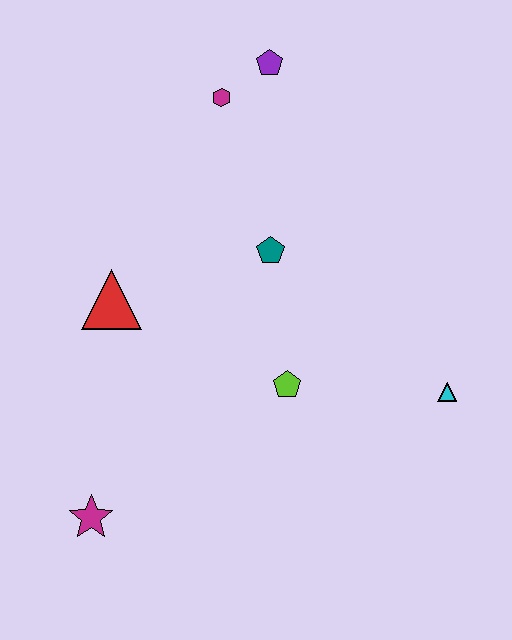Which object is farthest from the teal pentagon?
The magenta star is farthest from the teal pentagon.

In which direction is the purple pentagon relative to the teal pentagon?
The purple pentagon is above the teal pentagon.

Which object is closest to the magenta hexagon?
The purple pentagon is closest to the magenta hexagon.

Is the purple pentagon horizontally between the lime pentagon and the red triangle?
Yes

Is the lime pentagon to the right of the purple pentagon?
Yes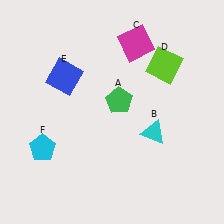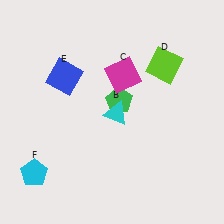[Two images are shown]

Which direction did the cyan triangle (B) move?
The cyan triangle (B) moved left.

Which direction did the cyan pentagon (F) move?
The cyan pentagon (F) moved down.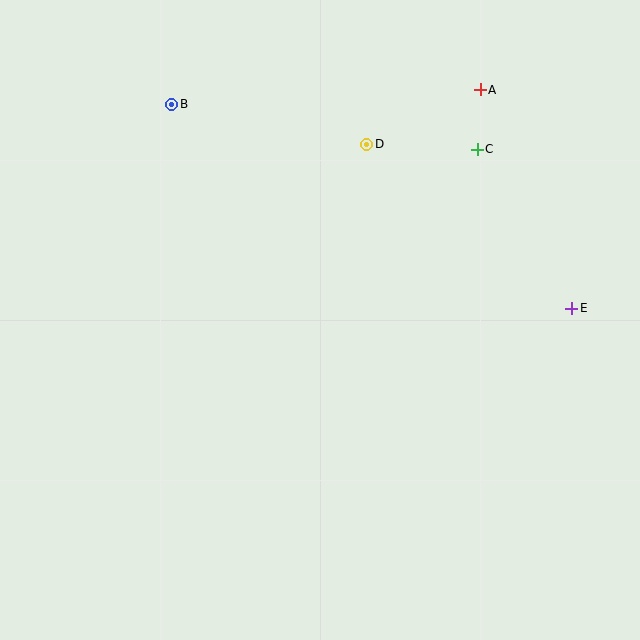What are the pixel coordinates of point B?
Point B is at (172, 104).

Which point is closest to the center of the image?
Point D at (367, 144) is closest to the center.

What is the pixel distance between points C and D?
The distance between C and D is 110 pixels.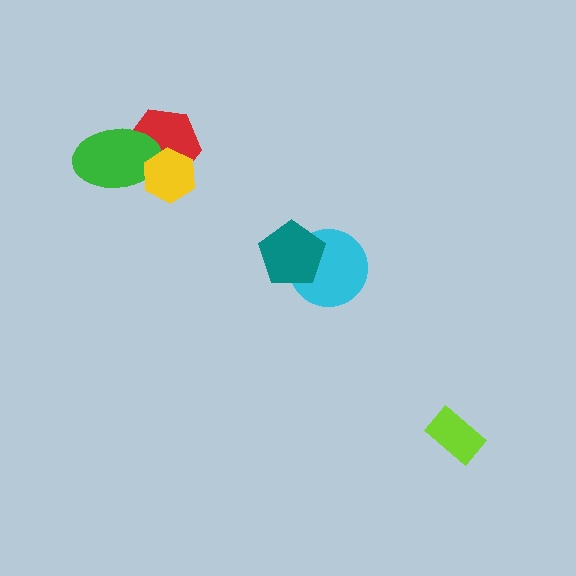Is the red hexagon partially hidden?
Yes, it is partially covered by another shape.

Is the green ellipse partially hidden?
Yes, it is partially covered by another shape.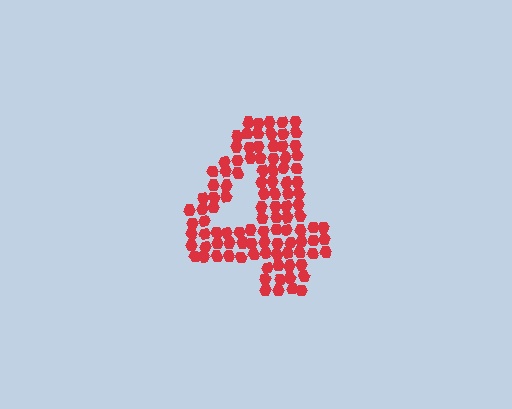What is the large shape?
The large shape is the digit 4.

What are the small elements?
The small elements are hexagons.